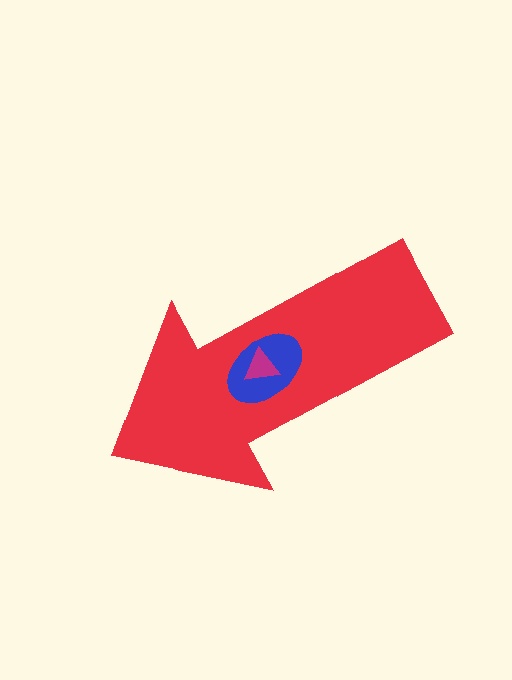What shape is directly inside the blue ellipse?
The magenta triangle.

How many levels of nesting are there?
3.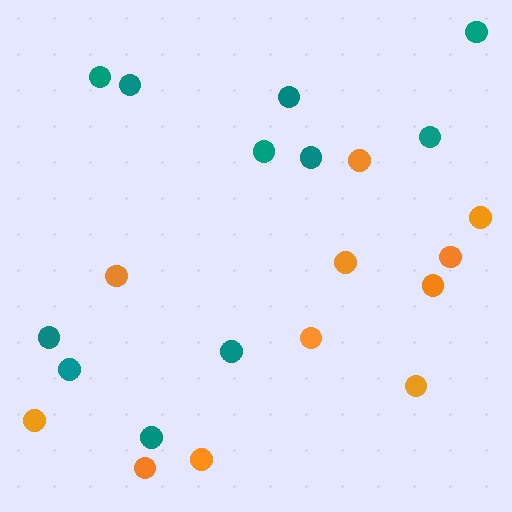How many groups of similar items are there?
There are 2 groups: one group of orange circles (11) and one group of teal circles (11).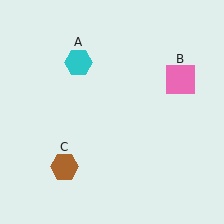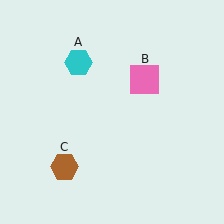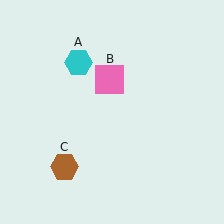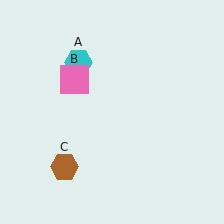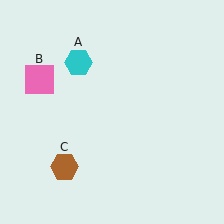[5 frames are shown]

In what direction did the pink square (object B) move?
The pink square (object B) moved left.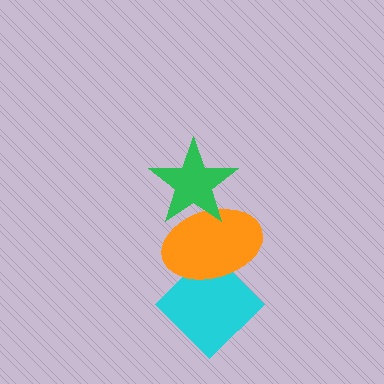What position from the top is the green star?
The green star is 1st from the top.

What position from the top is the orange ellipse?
The orange ellipse is 2nd from the top.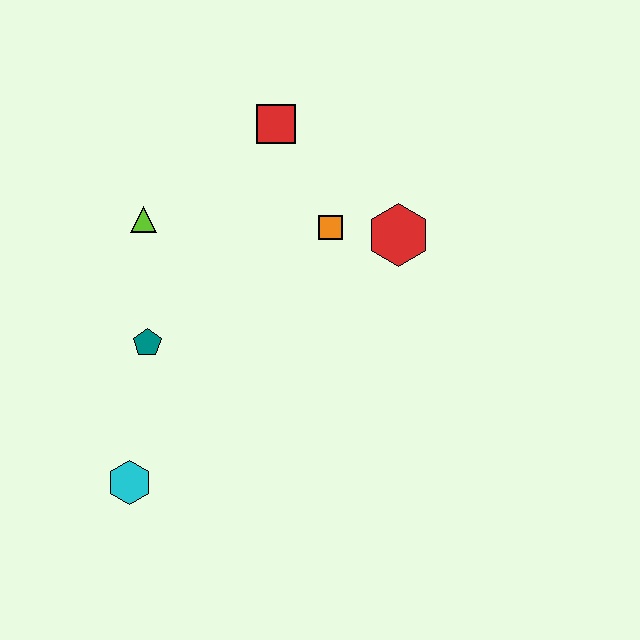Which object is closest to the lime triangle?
The teal pentagon is closest to the lime triangle.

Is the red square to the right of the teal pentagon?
Yes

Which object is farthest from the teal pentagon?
The red hexagon is farthest from the teal pentagon.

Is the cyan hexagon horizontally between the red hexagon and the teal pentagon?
No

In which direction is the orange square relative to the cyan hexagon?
The orange square is above the cyan hexagon.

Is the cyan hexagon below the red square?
Yes